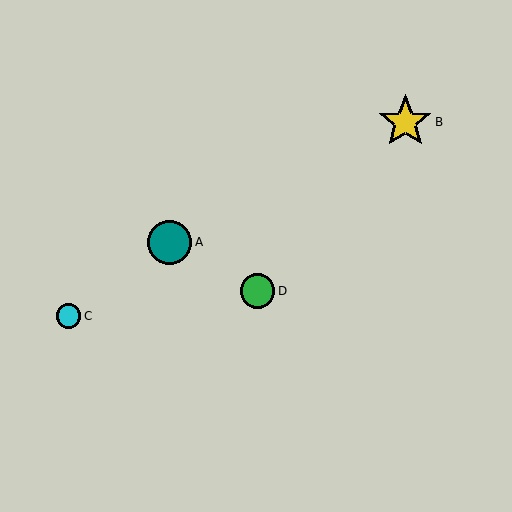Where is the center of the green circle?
The center of the green circle is at (258, 291).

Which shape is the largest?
The yellow star (labeled B) is the largest.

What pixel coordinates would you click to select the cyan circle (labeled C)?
Click at (69, 316) to select the cyan circle C.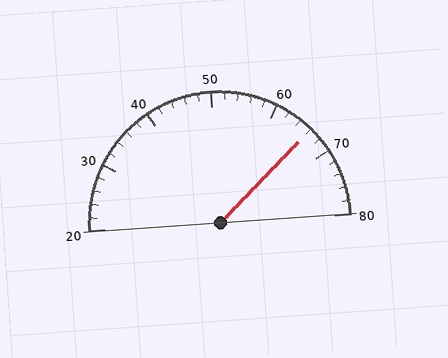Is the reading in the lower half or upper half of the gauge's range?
The reading is in the upper half of the range (20 to 80).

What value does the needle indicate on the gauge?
The needle indicates approximately 66.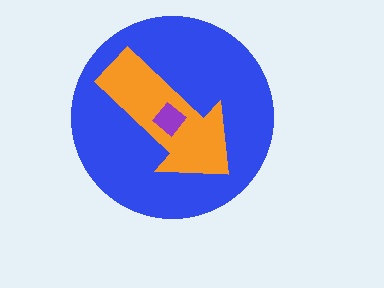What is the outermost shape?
The blue circle.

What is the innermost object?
The purple diamond.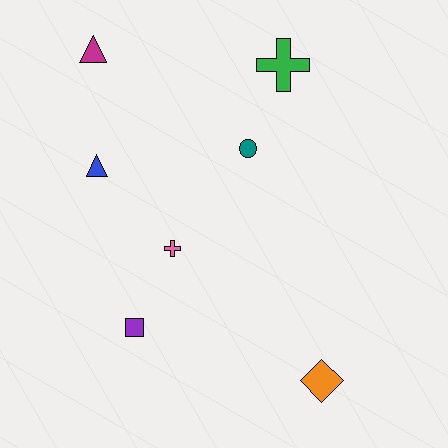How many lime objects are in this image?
There are no lime objects.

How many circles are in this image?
There is 1 circle.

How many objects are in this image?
There are 7 objects.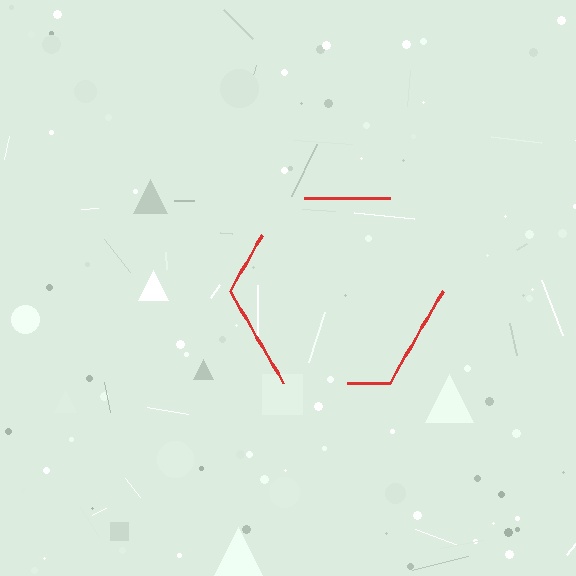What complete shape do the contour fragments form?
The contour fragments form a hexagon.